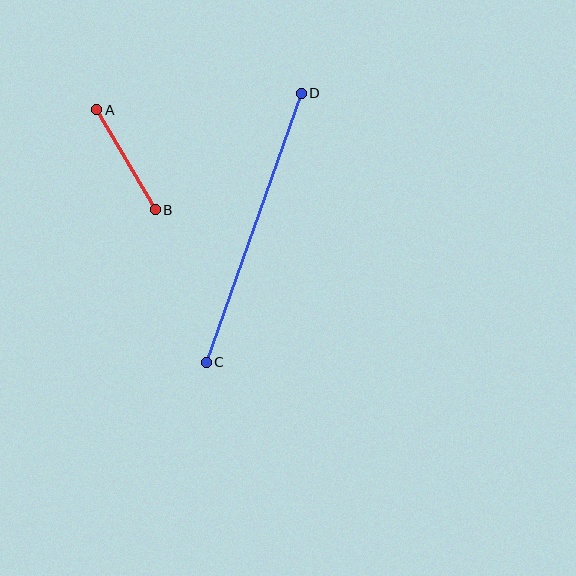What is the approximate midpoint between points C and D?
The midpoint is at approximately (254, 228) pixels.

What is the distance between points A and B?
The distance is approximately 116 pixels.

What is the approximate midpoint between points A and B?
The midpoint is at approximately (126, 160) pixels.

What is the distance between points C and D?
The distance is approximately 285 pixels.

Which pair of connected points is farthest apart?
Points C and D are farthest apart.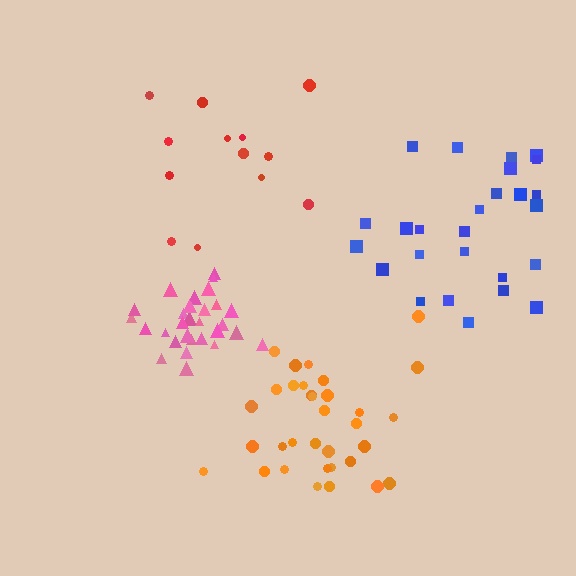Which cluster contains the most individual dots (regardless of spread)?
Orange (33).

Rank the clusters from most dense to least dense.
pink, orange, blue, red.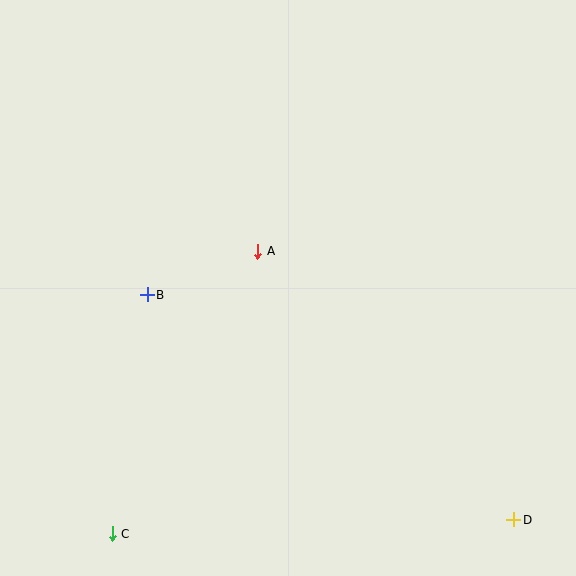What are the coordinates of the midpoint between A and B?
The midpoint between A and B is at (202, 273).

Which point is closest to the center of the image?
Point A at (258, 251) is closest to the center.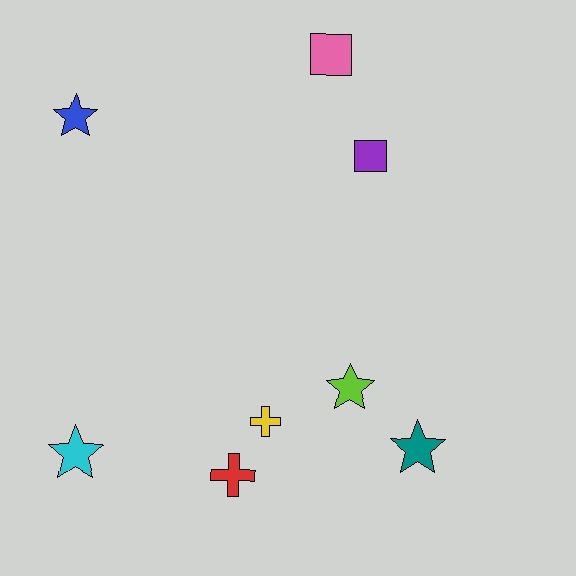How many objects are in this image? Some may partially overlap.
There are 8 objects.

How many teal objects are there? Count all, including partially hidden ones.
There is 1 teal object.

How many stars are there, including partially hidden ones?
There are 4 stars.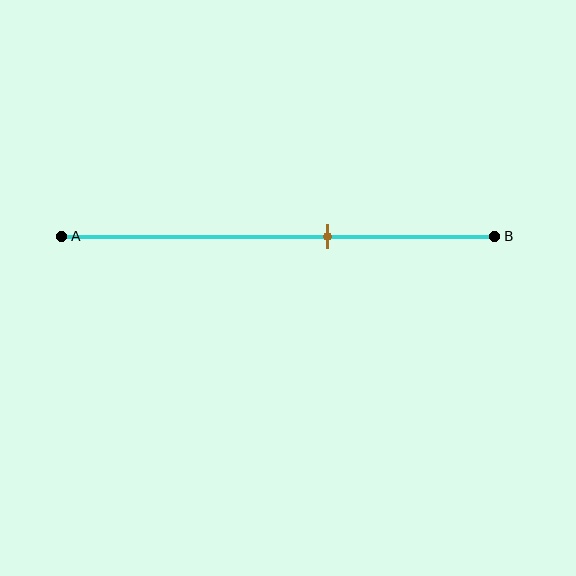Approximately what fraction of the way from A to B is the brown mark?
The brown mark is approximately 60% of the way from A to B.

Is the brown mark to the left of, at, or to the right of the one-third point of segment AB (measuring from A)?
The brown mark is to the right of the one-third point of segment AB.